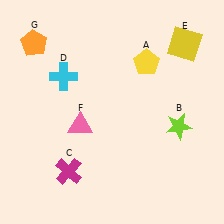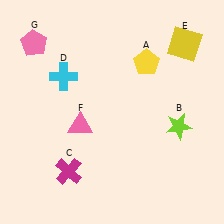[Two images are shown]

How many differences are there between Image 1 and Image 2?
There is 1 difference between the two images.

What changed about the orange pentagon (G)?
In Image 1, G is orange. In Image 2, it changed to pink.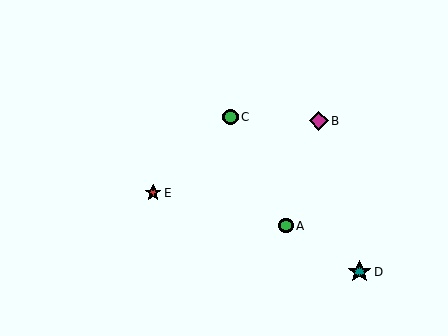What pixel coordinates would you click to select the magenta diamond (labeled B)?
Click at (319, 121) to select the magenta diamond B.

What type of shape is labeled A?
Shape A is a green circle.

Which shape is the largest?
The teal star (labeled D) is the largest.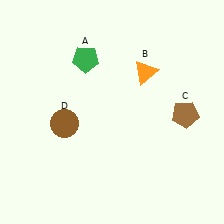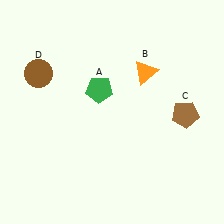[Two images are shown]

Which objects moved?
The objects that moved are: the green pentagon (A), the brown circle (D).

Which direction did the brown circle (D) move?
The brown circle (D) moved up.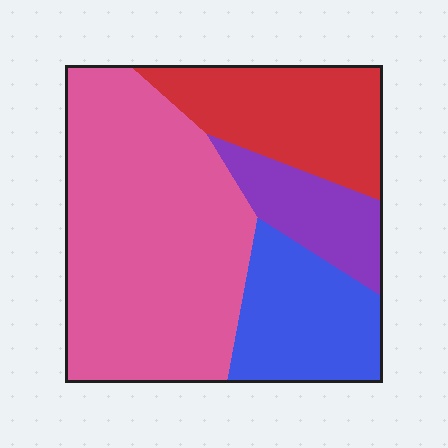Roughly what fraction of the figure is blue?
Blue takes up about one sixth (1/6) of the figure.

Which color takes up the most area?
Pink, at roughly 50%.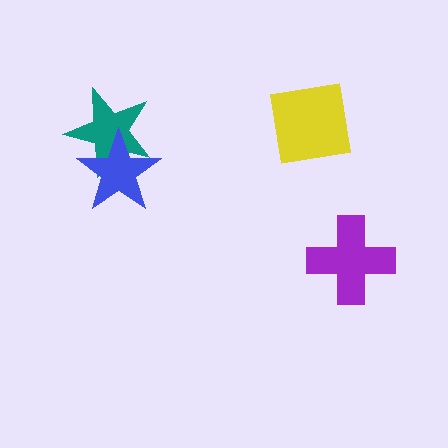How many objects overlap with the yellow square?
0 objects overlap with the yellow square.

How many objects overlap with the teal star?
1 object overlaps with the teal star.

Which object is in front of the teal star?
The blue star is in front of the teal star.